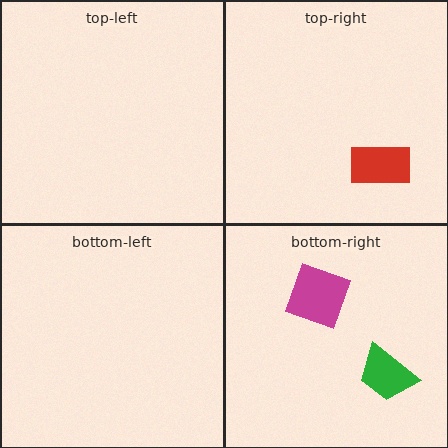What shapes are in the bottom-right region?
The magenta square, the green trapezoid.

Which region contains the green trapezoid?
The bottom-right region.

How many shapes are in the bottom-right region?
2.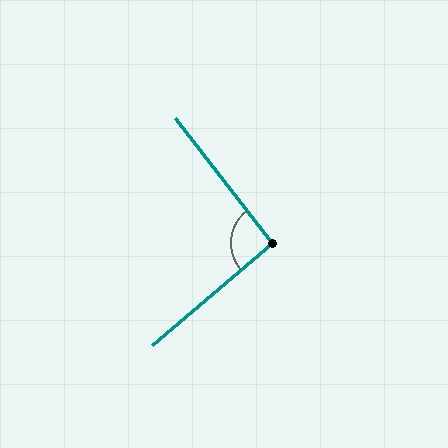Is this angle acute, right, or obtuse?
It is approximately a right angle.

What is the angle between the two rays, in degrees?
Approximately 93 degrees.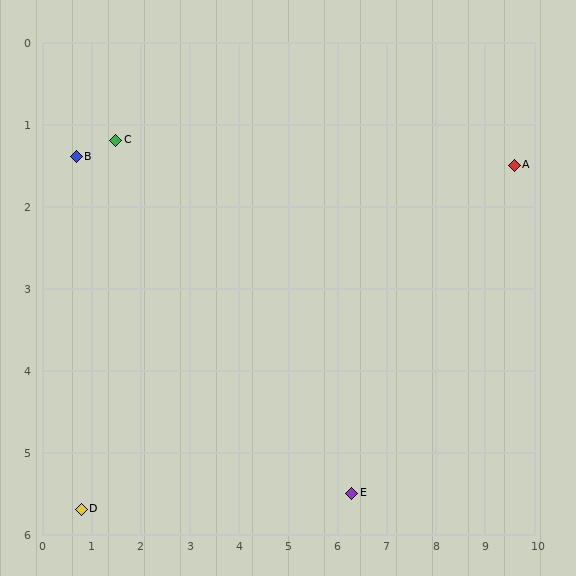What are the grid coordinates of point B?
Point B is at approximately (0.7, 1.4).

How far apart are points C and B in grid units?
Points C and B are about 0.8 grid units apart.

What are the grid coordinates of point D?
Point D is at approximately (0.8, 5.7).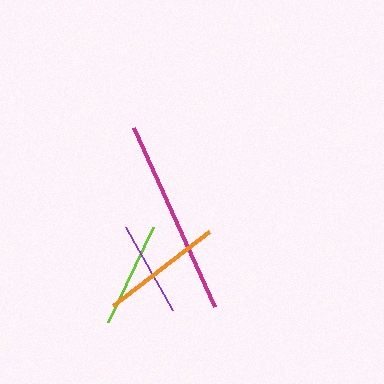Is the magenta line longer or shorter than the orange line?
The magenta line is longer than the orange line.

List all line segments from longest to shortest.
From longest to shortest: magenta, orange, lime, purple.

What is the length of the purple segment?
The purple segment is approximately 95 pixels long.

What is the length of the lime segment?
The lime segment is approximately 105 pixels long.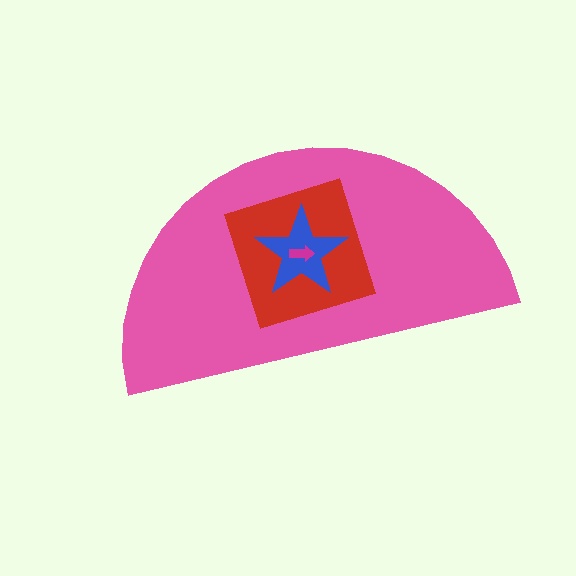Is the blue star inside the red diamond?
Yes.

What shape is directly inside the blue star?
The magenta arrow.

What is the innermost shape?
The magenta arrow.